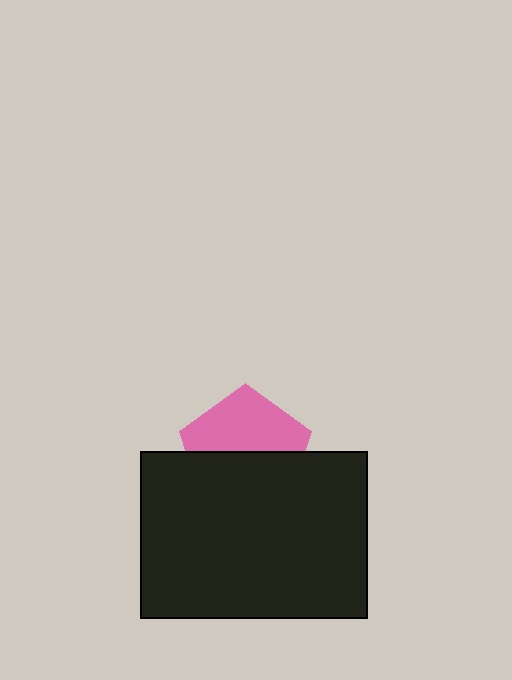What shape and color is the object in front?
The object in front is a black rectangle.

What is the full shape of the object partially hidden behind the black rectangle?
The partially hidden object is a pink pentagon.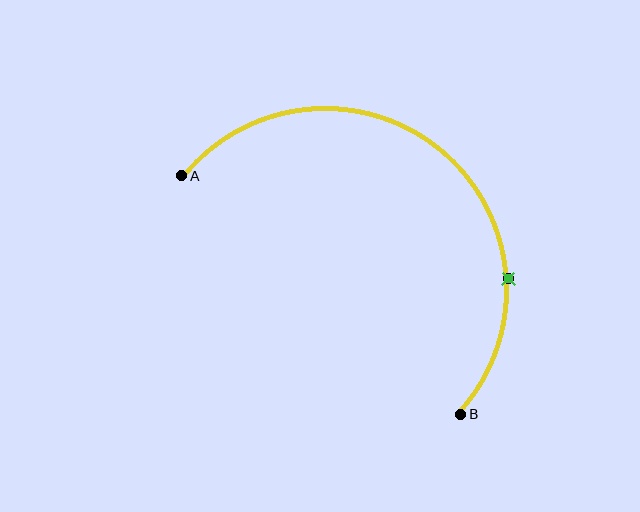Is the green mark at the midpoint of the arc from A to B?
No. The green mark lies on the arc but is closer to endpoint B. The arc midpoint would be at the point on the curve equidistant along the arc from both A and B.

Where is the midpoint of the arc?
The arc midpoint is the point on the curve farthest from the straight line joining A and B. It sits above and to the right of that line.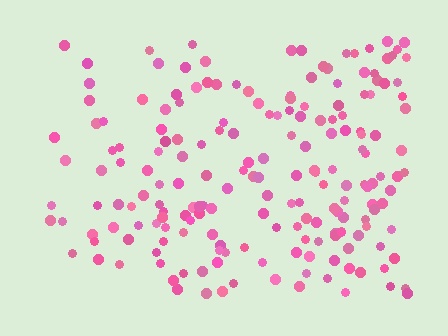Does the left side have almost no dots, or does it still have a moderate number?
Still a moderate number, just noticeably fewer than the right.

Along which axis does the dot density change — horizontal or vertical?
Horizontal.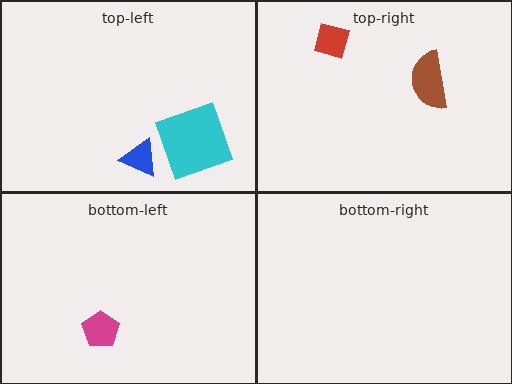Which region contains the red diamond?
The top-right region.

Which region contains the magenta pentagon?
The bottom-left region.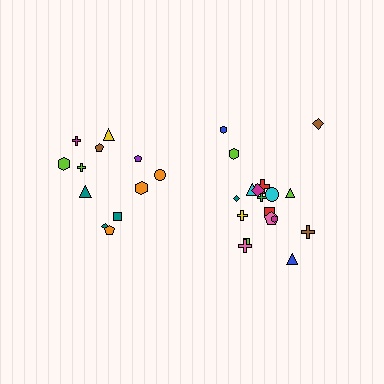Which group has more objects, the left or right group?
The right group.